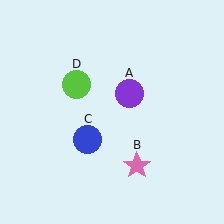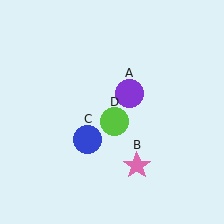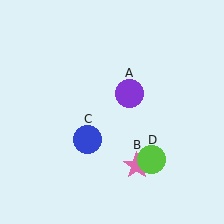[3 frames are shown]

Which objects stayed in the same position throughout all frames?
Purple circle (object A) and pink star (object B) and blue circle (object C) remained stationary.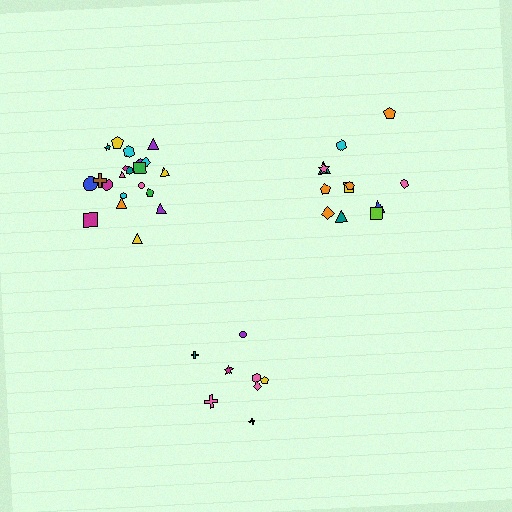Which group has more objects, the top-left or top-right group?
The top-left group.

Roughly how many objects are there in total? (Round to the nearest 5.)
Roughly 40 objects in total.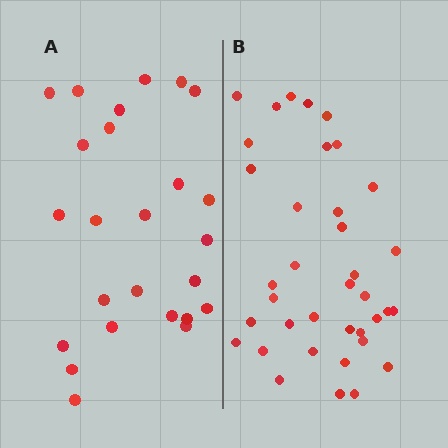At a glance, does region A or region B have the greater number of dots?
Region B (the right region) has more dots.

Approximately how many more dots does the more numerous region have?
Region B has roughly 12 or so more dots than region A.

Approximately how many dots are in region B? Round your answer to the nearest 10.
About 40 dots. (The exact count is 37, which rounds to 40.)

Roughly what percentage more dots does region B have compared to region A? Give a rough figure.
About 50% more.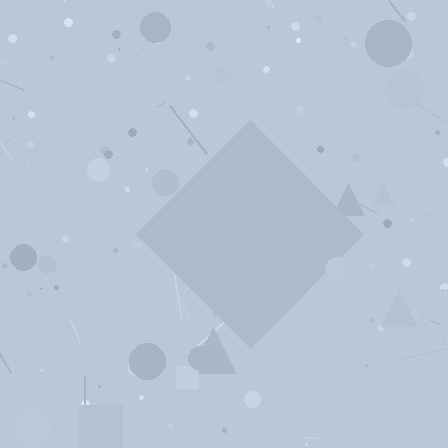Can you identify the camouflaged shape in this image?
The camouflaged shape is a diamond.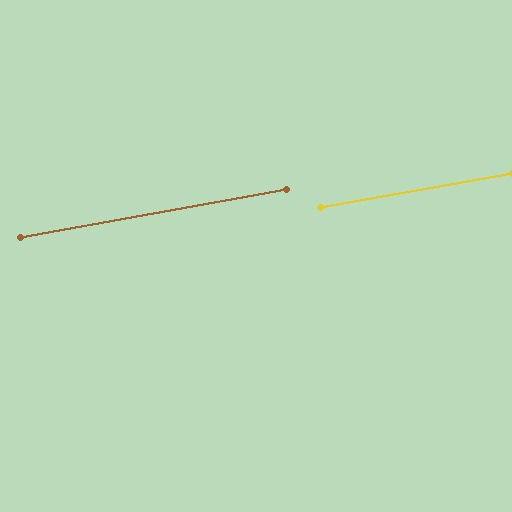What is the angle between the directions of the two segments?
Approximately 0 degrees.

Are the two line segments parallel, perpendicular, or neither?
Parallel — their directions differ by only 0.0°.